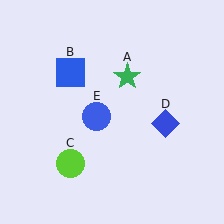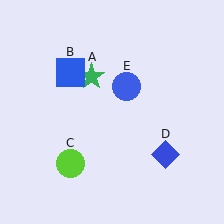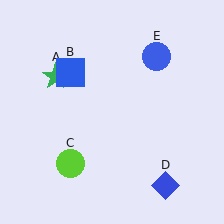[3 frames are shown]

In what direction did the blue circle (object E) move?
The blue circle (object E) moved up and to the right.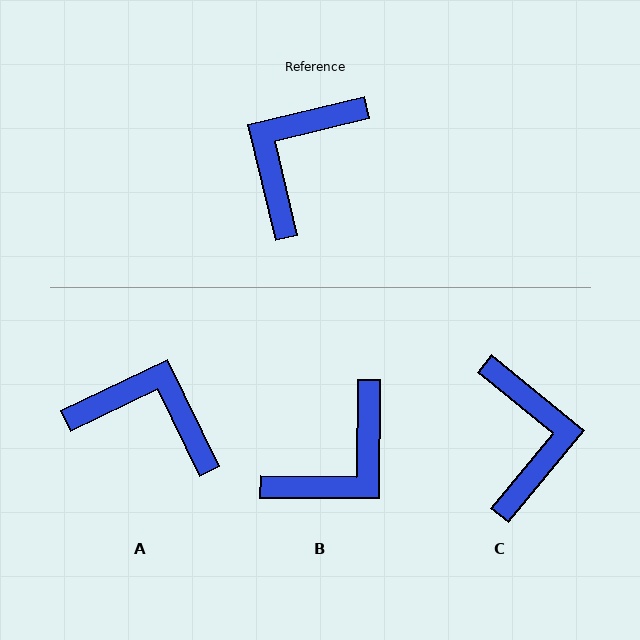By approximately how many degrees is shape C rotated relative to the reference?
Approximately 143 degrees clockwise.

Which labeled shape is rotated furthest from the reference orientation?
B, about 166 degrees away.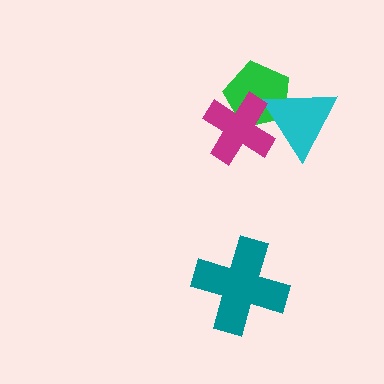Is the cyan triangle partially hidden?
Yes, it is partially covered by another shape.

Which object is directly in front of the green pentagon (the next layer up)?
The cyan triangle is directly in front of the green pentagon.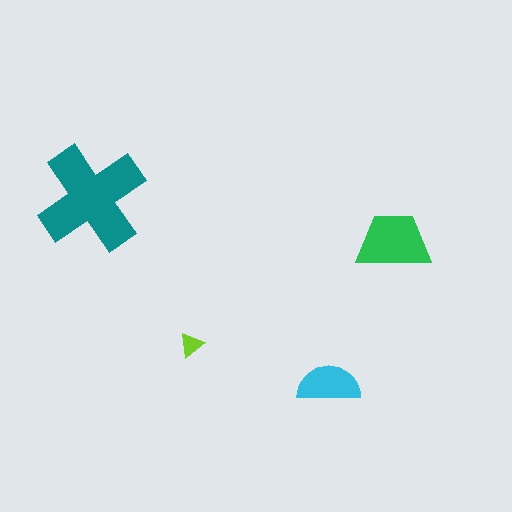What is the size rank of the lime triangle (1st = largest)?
4th.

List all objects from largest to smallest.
The teal cross, the green trapezoid, the cyan semicircle, the lime triangle.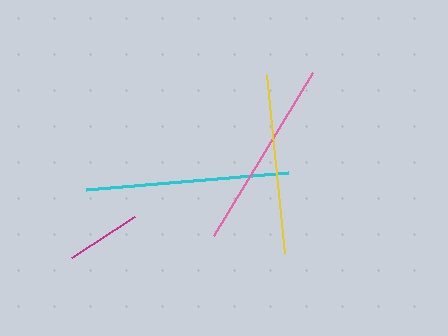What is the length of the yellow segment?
The yellow segment is approximately 179 pixels long.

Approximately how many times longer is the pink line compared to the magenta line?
The pink line is approximately 2.5 times the length of the magenta line.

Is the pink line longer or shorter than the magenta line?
The pink line is longer than the magenta line.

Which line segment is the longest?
The cyan line is the longest at approximately 202 pixels.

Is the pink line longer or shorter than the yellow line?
The pink line is longer than the yellow line.